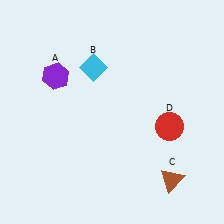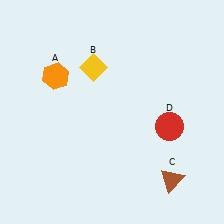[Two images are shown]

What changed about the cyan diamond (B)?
In Image 1, B is cyan. In Image 2, it changed to yellow.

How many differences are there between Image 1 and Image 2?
There are 2 differences between the two images.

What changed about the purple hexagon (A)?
In Image 1, A is purple. In Image 2, it changed to orange.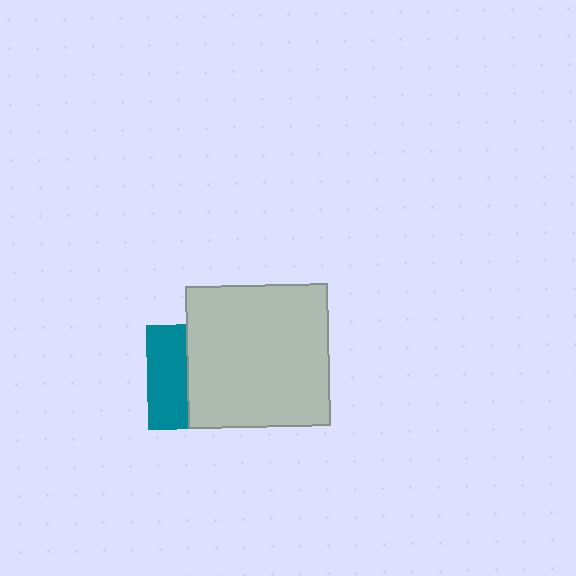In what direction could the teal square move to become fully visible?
The teal square could move left. That would shift it out from behind the light gray square entirely.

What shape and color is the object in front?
The object in front is a light gray square.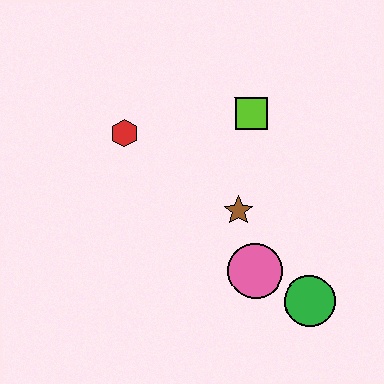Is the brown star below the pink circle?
No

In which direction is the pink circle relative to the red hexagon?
The pink circle is below the red hexagon.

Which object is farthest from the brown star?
The red hexagon is farthest from the brown star.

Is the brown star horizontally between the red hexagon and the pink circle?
Yes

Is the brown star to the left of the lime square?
Yes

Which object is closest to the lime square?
The brown star is closest to the lime square.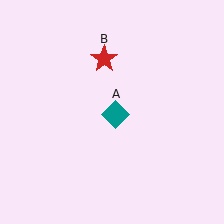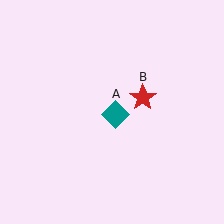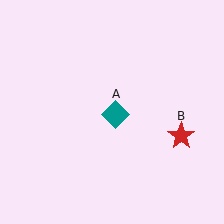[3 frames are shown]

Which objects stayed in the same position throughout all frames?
Teal diamond (object A) remained stationary.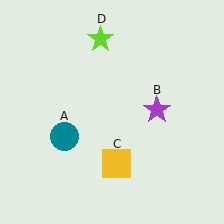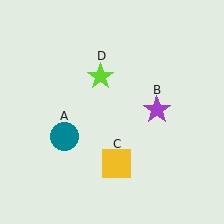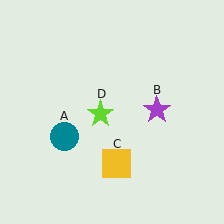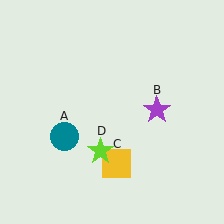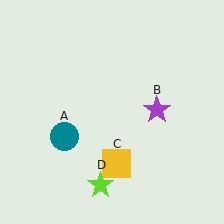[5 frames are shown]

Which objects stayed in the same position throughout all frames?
Teal circle (object A) and purple star (object B) and yellow square (object C) remained stationary.